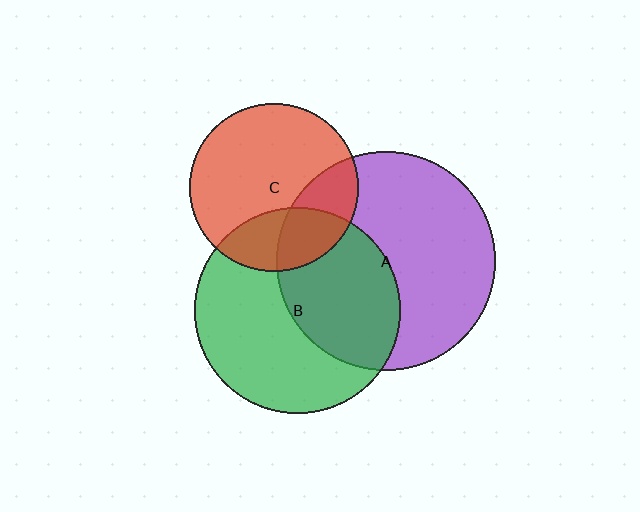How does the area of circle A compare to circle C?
Approximately 1.7 times.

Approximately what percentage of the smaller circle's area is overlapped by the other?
Approximately 25%.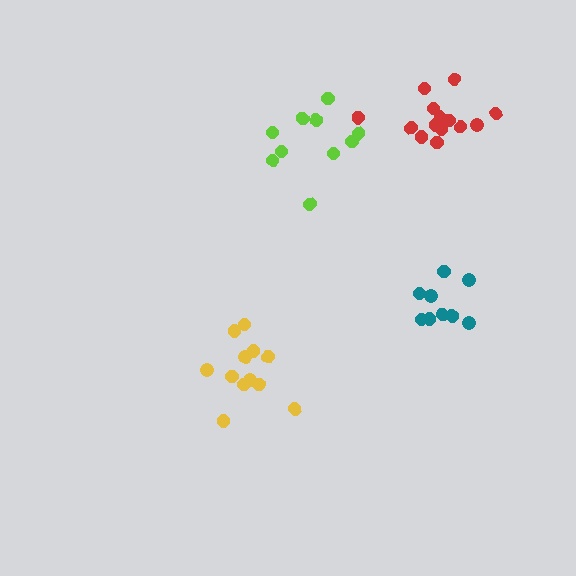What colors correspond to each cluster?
The clusters are colored: lime, teal, yellow, red.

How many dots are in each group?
Group 1: 10 dots, Group 2: 9 dots, Group 3: 12 dots, Group 4: 14 dots (45 total).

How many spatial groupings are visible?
There are 4 spatial groupings.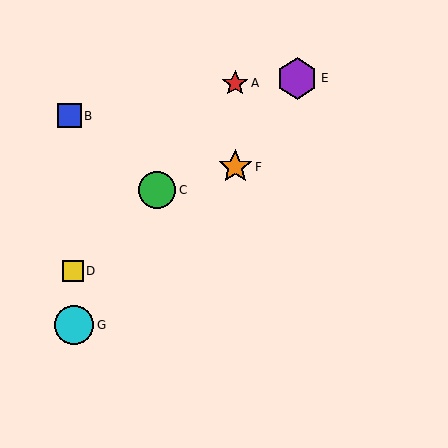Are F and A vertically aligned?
Yes, both are at x≈235.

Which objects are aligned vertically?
Objects A, F are aligned vertically.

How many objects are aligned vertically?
2 objects (A, F) are aligned vertically.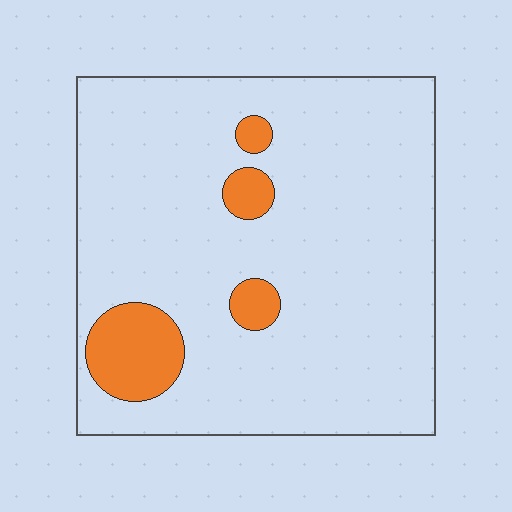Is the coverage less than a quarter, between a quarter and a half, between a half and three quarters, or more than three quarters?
Less than a quarter.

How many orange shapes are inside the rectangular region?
4.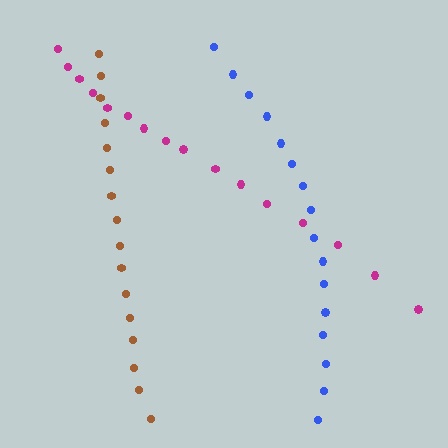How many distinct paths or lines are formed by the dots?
There are 3 distinct paths.